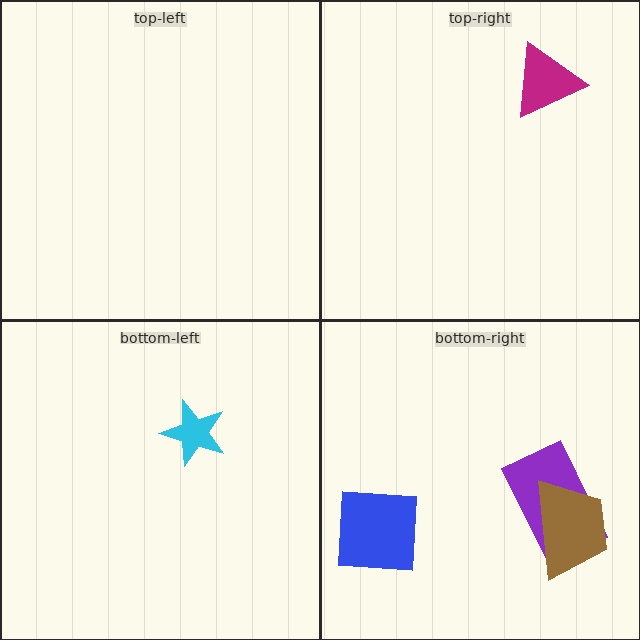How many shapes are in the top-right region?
1.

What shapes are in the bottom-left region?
The cyan star.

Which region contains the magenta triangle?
The top-right region.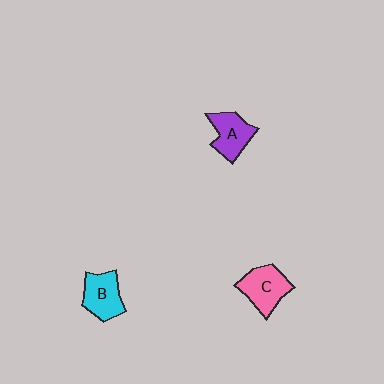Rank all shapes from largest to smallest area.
From largest to smallest: C (pink), B (cyan), A (purple).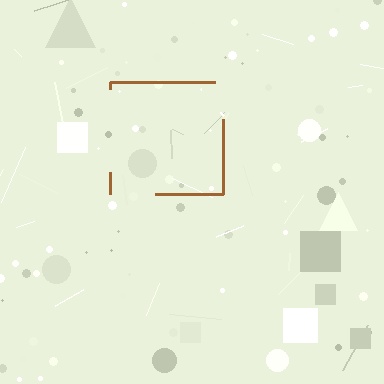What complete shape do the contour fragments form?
The contour fragments form a square.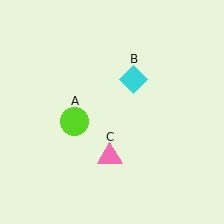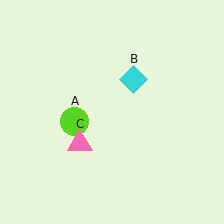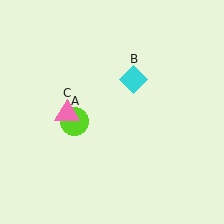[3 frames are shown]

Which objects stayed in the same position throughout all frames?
Lime circle (object A) and cyan diamond (object B) remained stationary.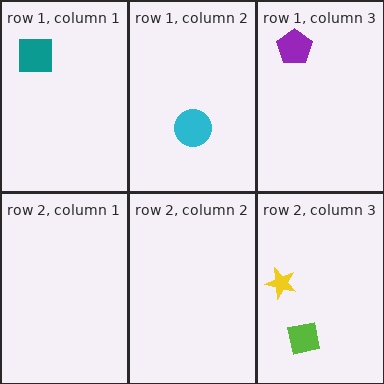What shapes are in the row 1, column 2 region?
The cyan circle.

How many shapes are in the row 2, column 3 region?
2.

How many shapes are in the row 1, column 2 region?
1.